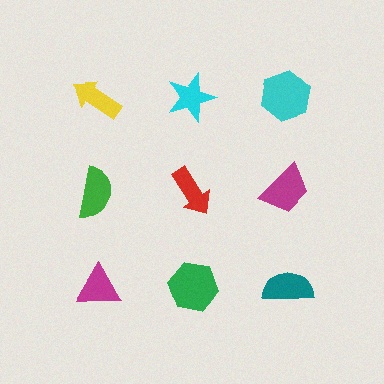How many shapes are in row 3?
3 shapes.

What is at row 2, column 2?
A red arrow.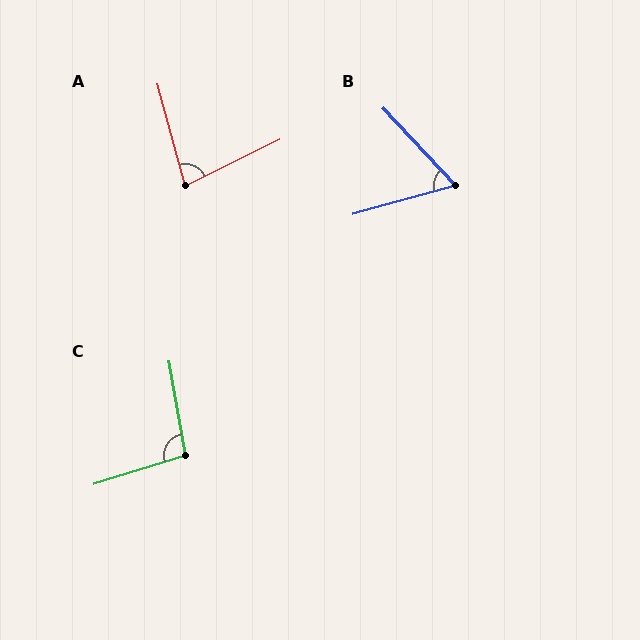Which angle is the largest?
C, at approximately 97 degrees.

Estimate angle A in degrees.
Approximately 79 degrees.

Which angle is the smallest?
B, at approximately 63 degrees.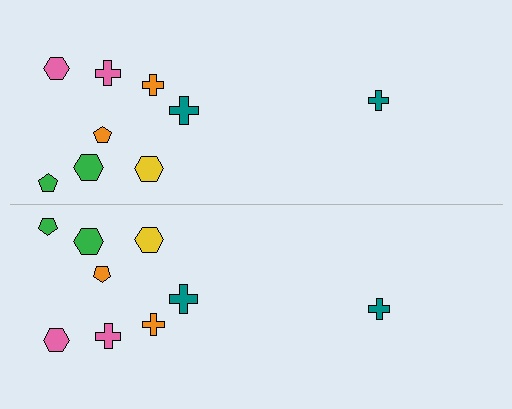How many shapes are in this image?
There are 18 shapes in this image.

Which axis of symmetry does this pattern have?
The pattern has a horizontal axis of symmetry running through the center of the image.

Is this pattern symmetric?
Yes, this pattern has bilateral (reflection) symmetry.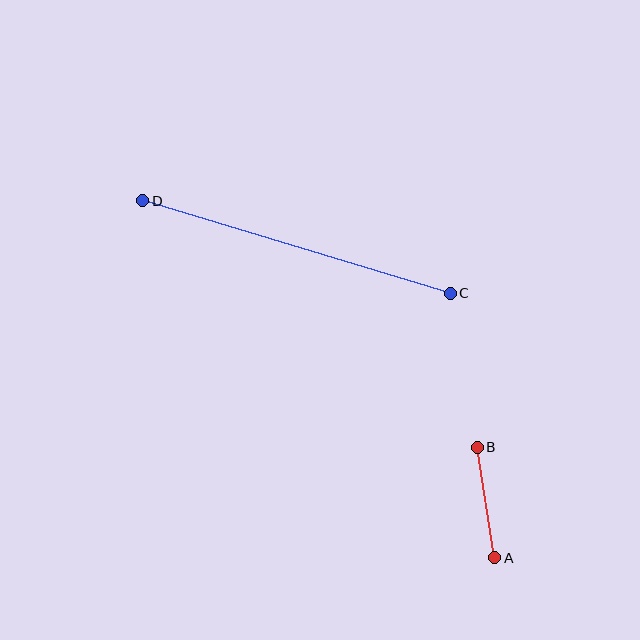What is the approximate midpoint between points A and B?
The midpoint is at approximately (486, 503) pixels.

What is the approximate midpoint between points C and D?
The midpoint is at approximately (297, 247) pixels.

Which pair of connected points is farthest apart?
Points C and D are farthest apart.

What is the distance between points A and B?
The distance is approximately 112 pixels.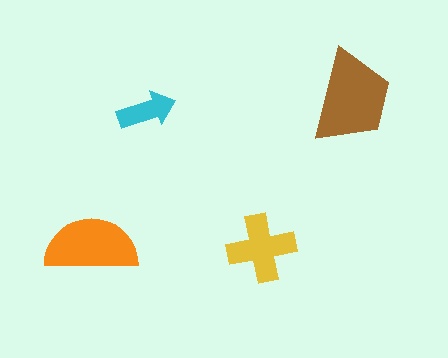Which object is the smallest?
The cyan arrow.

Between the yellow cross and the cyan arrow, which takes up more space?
The yellow cross.